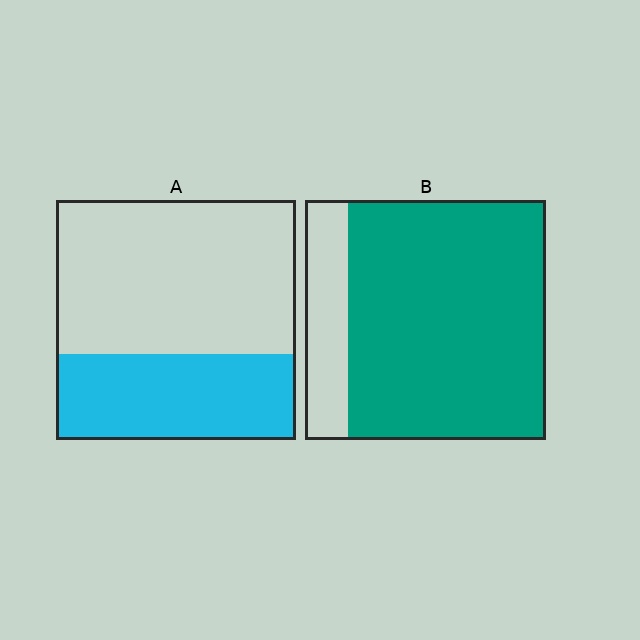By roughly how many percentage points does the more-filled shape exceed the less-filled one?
By roughly 45 percentage points (B over A).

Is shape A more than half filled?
No.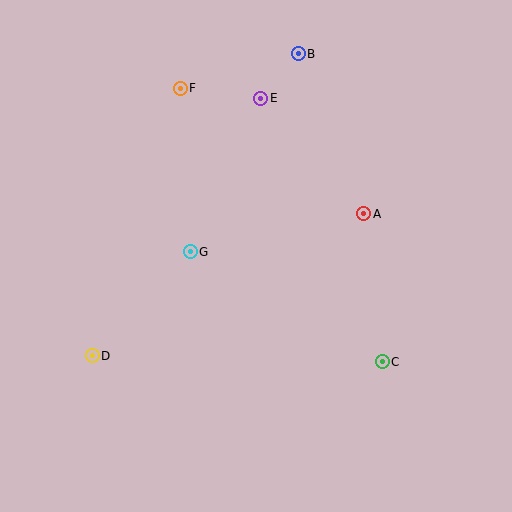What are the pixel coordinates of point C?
Point C is at (382, 362).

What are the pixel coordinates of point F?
Point F is at (180, 88).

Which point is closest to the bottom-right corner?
Point C is closest to the bottom-right corner.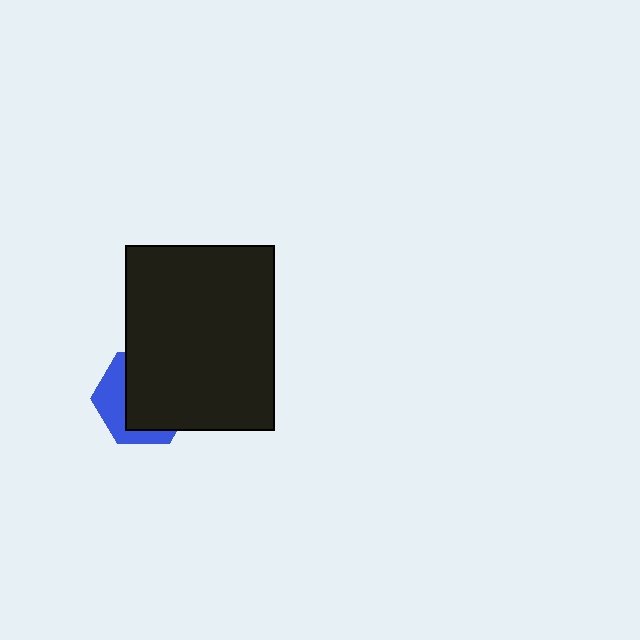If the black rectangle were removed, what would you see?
You would see the complete blue hexagon.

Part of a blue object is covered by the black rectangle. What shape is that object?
It is a hexagon.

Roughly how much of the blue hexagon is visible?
A small part of it is visible (roughly 36%).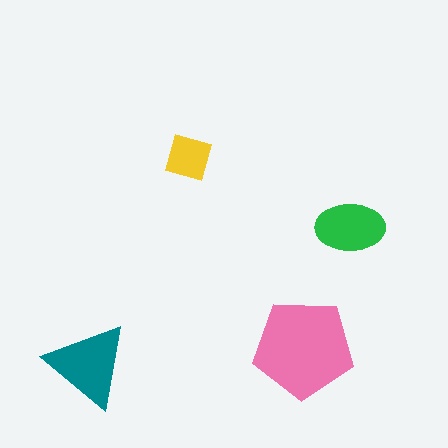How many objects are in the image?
There are 4 objects in the image.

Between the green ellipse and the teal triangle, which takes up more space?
The teal triangle.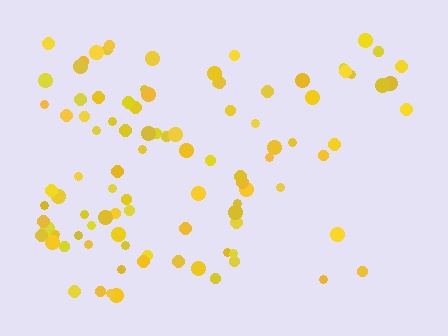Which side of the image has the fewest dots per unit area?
The right.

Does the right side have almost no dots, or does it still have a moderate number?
Still a moderate number, just noticeably fewer than the left.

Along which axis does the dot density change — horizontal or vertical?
Horizontal.